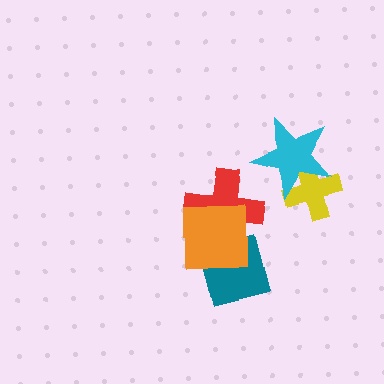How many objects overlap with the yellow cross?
1 object overlaps with the yellow cross.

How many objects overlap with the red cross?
2 objects overlap with the red cross.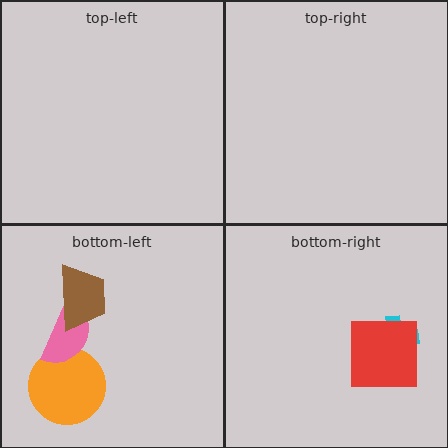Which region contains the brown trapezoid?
The bottom-left region.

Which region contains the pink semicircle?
The bottom-left region.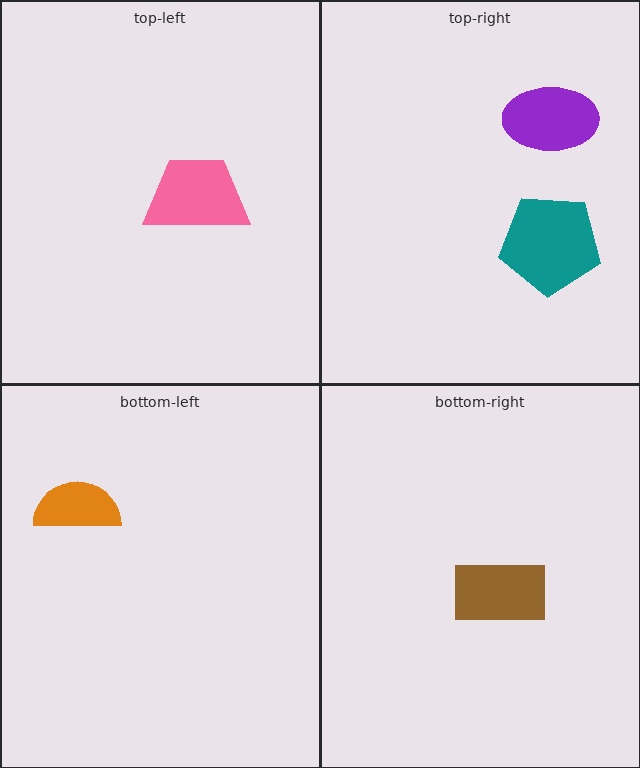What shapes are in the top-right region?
The teal pentagon, the purple ellipse.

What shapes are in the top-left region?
The pink trapezoid.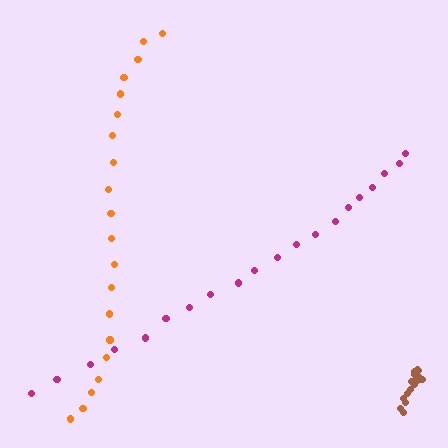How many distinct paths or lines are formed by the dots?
There are 3 distinct paths.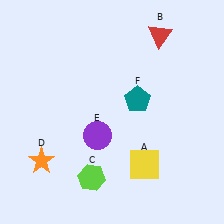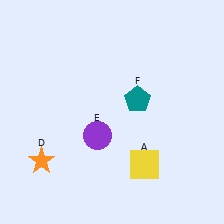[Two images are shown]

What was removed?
The lime hexagon (C), the red triangle (B) were removed in Image 2.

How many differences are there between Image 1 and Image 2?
There are 2 differences between the two images.